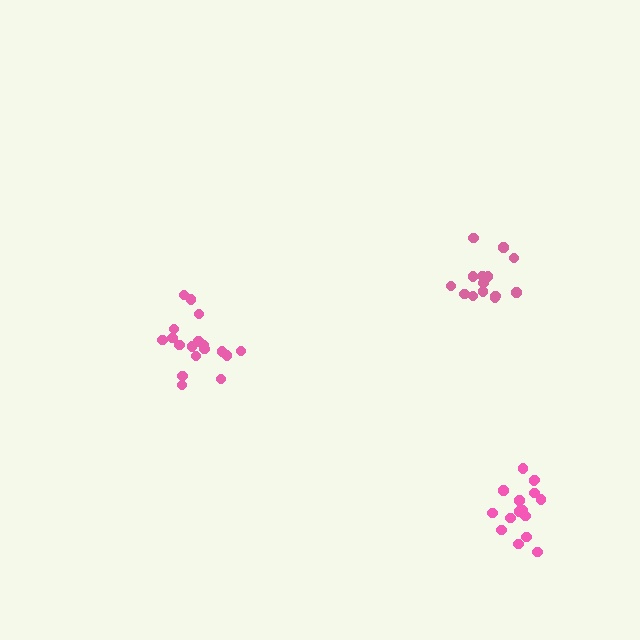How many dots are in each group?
Group 1: 14 dots, Group 2: 18 dots, Group 3: 16 dots (48 total).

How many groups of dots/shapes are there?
There are 3 groups.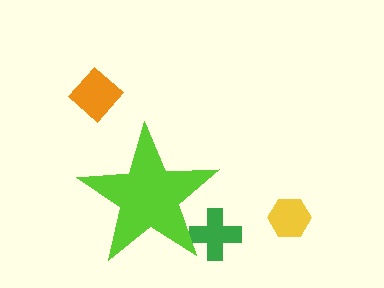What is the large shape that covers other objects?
A lime star.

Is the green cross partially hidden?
Yes, the green cross is partially hidden behind the lime star.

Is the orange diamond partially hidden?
No, the orange diamond is fully visible.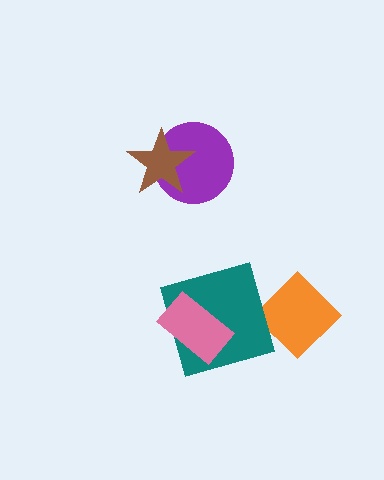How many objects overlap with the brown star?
1 object overlaps with the brown star.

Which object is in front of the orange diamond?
The teal square is in front of the orange diamond.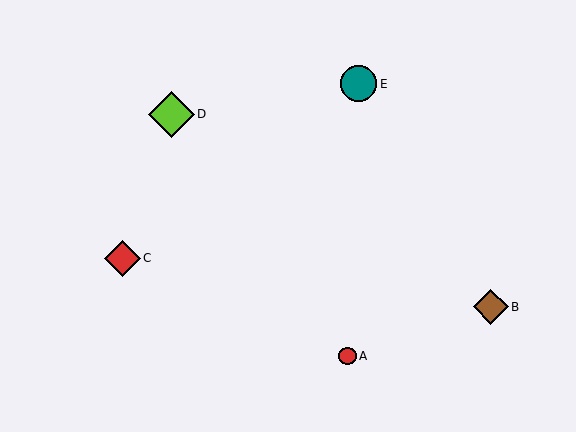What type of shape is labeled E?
Shape E is a teal circle.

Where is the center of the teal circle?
The center of the teal circle is at (359, 84).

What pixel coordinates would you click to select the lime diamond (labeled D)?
Click at (171, 114) to select the lime diamond D.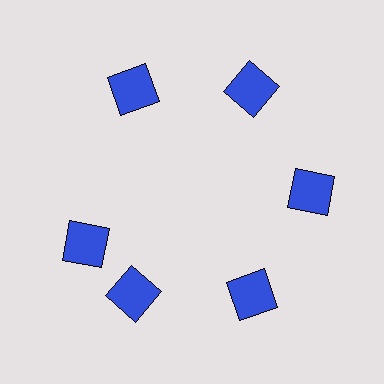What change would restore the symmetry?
The symmetry would be restored by rotating it back into even spacing with its neighbors so that all 6 squares sit at equal angles and equal distance from the center.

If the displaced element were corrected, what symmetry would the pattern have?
It would have 6-fold rotational symmetry — the pattern would map onto itself every 60 degrees.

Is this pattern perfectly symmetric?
No. The 6 blue squares are arranged in a ring, but one element near the 9 o'clock position is rotated out of alignment along the ring, breaking the 6-fold rotational symmetry.